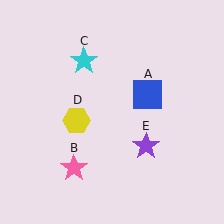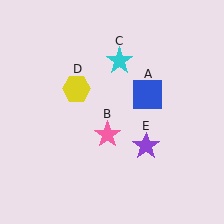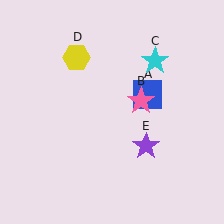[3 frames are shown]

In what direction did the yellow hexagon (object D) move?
The yellow hexagon (object D) moved up.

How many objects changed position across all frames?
3 objects changed position: pink star (object B), cyan star (object C), yellow hexagon (object D).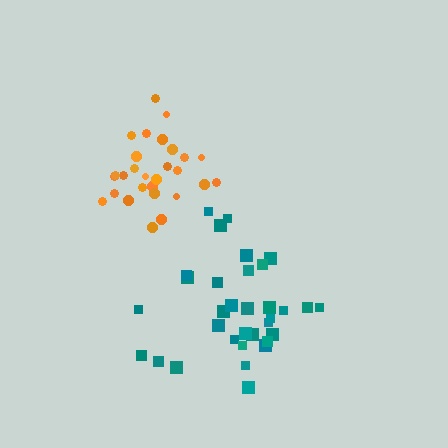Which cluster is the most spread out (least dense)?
Teal.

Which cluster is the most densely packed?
Orange.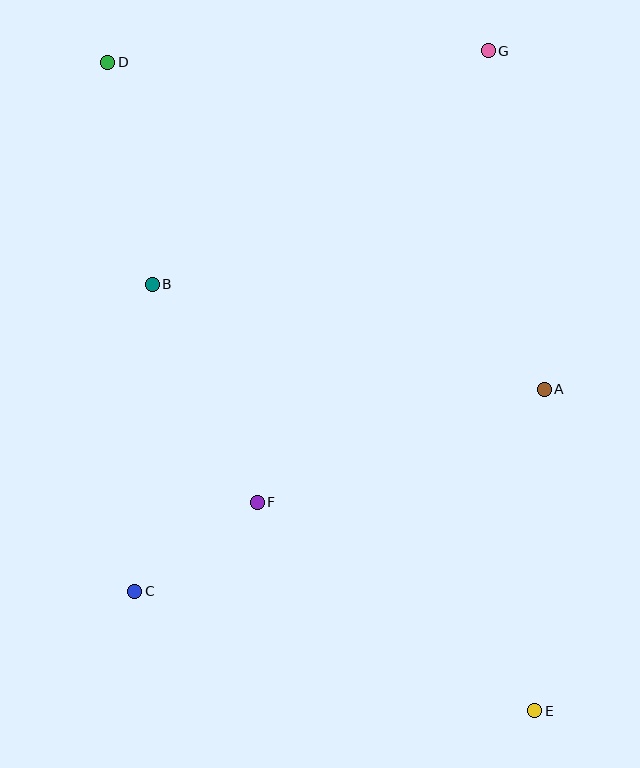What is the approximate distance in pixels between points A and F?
The distance between A and F is approximately 308 pixels.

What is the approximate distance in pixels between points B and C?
The distance between B and C is approximately 308 pixels.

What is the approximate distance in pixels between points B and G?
The distance between B and G is approximately 409 pixels.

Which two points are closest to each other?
Points C and F are closest to each other.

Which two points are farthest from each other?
Points D and E are farthest from each other.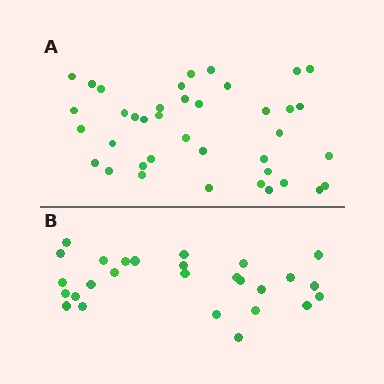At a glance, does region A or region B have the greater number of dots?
Region A (the top region) has more dots.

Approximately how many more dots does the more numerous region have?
Region A has roughly 12 or so more dots than region B.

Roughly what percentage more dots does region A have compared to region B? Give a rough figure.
About 45% more.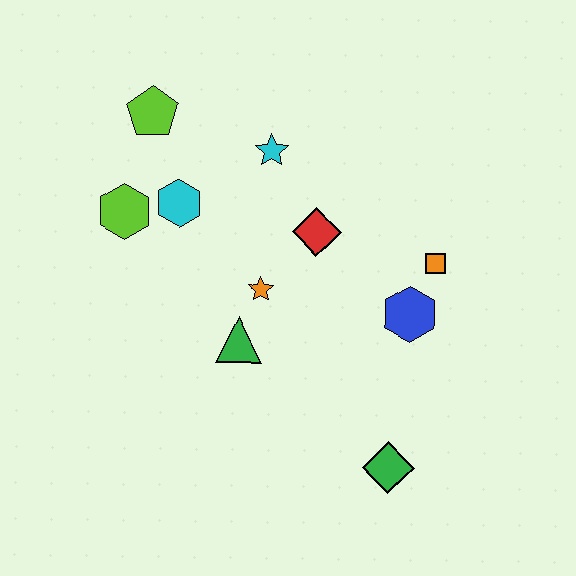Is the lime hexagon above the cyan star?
No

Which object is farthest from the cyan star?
The green diamond is farthest from the cyan star.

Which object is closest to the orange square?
The blue hexagon is closest to the orange square.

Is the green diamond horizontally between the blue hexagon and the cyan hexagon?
Yes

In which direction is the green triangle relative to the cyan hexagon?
The green triangle is below the cyan hexagon.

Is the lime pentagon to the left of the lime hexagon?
No